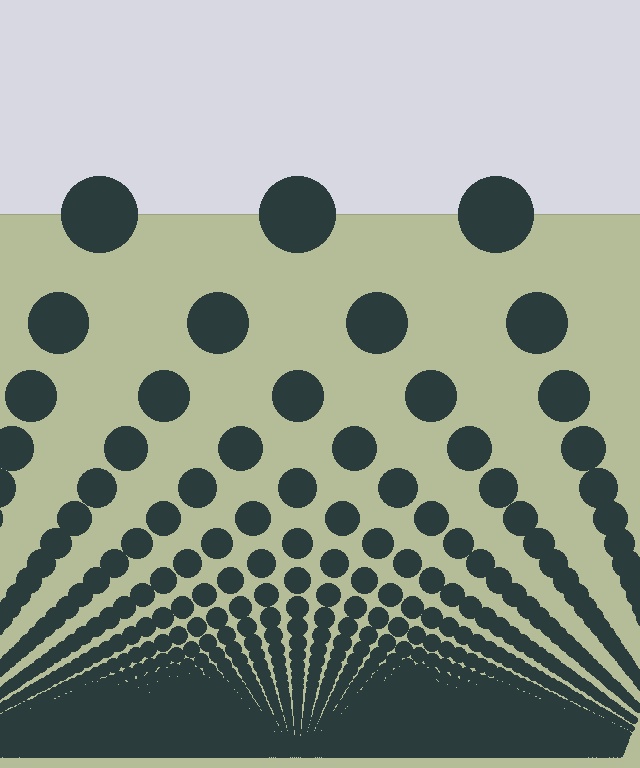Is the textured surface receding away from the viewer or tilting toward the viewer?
The surface appears to tilt toward the viewer. Texture elements get larger and sparser toward the top.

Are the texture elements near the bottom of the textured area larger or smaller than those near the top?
Smaller. The gradient is inverted — elements near the bottom are smaller and denser.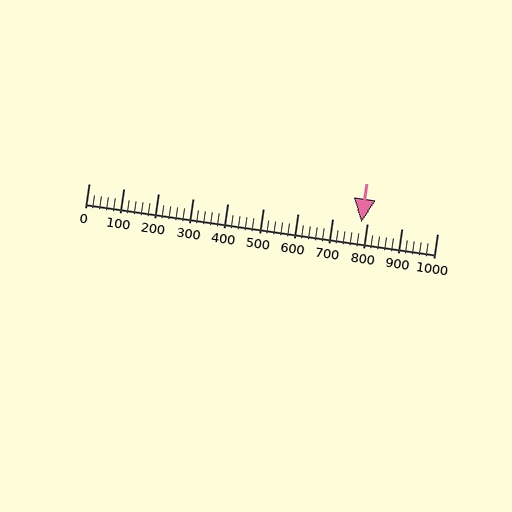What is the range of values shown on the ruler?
The ruler shows values from 0 to 1000.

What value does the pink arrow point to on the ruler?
The pink arrow points to approximately 783.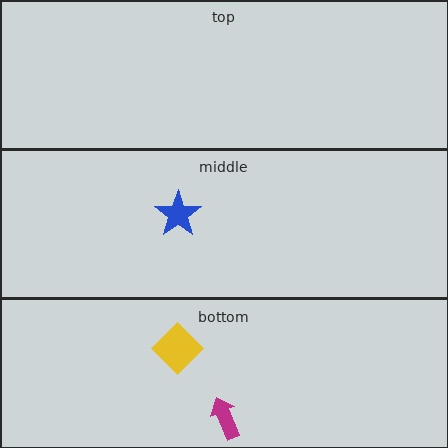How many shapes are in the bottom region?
2.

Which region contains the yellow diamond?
The bottom region.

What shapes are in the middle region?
The blue star.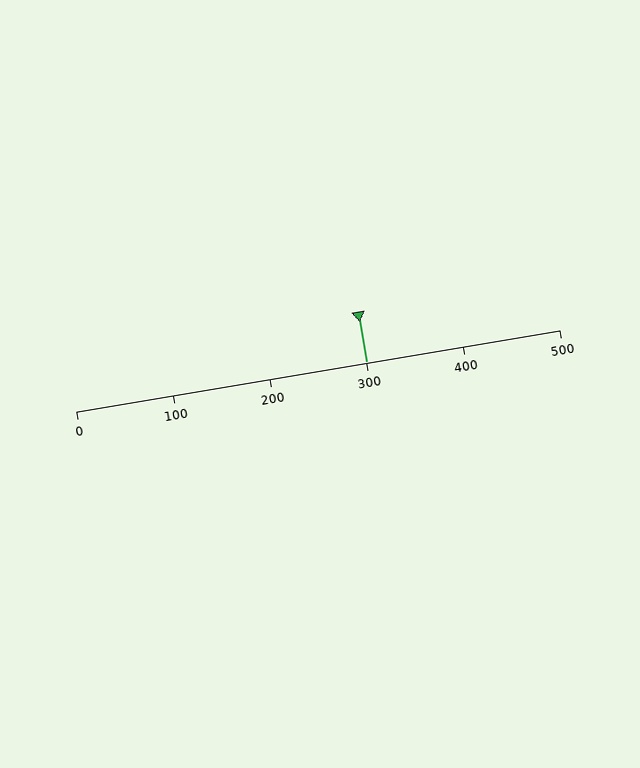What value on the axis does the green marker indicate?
The marker indicates approximately 300.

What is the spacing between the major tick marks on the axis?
The major ticks are spaced 100 apart.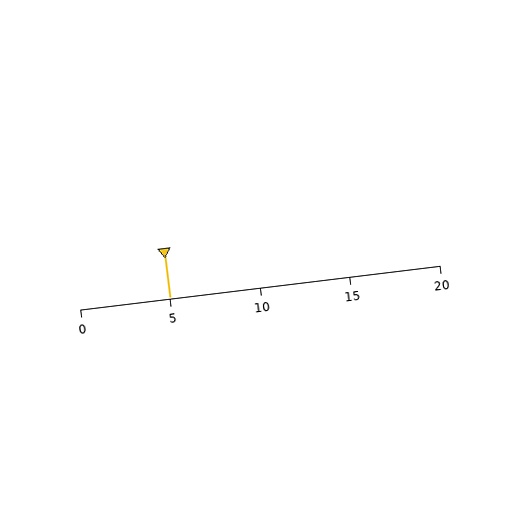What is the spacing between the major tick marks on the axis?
The major ticks are spaced 5 apart.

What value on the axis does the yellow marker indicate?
The marker indicates approximately 5.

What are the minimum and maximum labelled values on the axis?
The axis runs from 0 to 20.